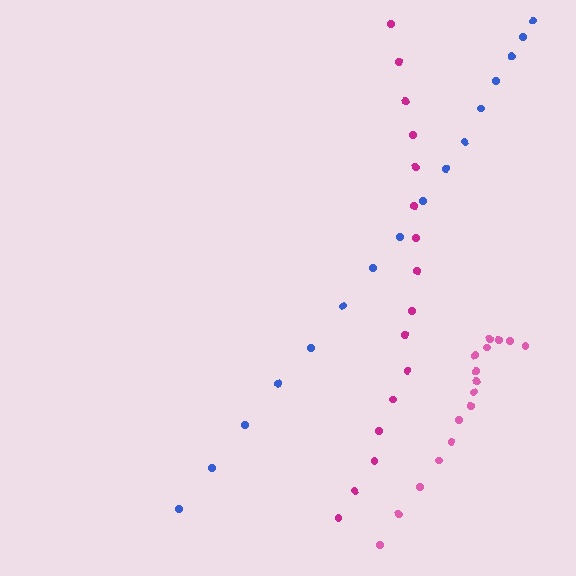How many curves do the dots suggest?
There are 3 distinct paths.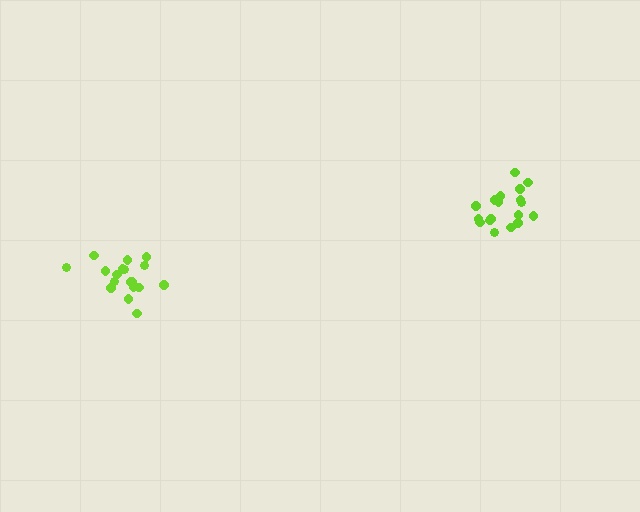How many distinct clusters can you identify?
There are 2 distinct clusters.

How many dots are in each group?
Group 1: 18 dots, Group 2: 18 dots (36 total).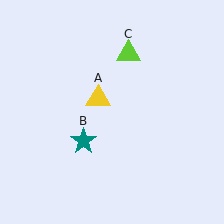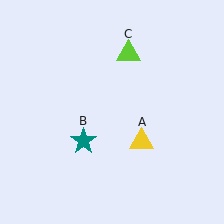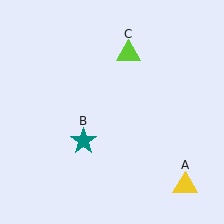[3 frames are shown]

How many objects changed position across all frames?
1 object changed position: yellow triangle (object A).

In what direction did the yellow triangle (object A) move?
The yellow triangle (object A) moved down and to the right.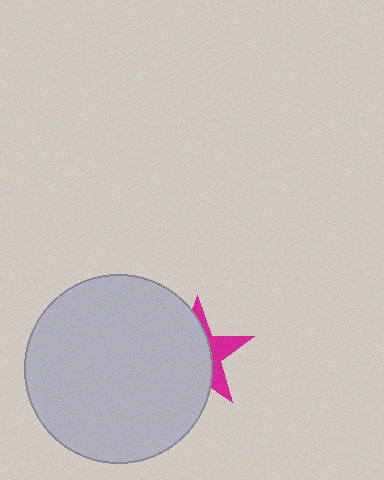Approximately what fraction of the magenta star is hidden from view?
Roughly 66% of the magenta star is hidden behind the light gray circle.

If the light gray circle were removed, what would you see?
You would see the complete magenta star.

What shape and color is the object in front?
The object in front is a light gray circle.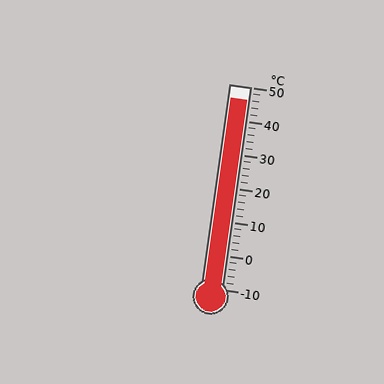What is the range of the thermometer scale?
The thermometer scale ranges from -10°C to 50°C.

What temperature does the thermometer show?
The thermometer shows approximately 46°C.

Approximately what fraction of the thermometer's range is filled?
The thermometer is filled to approximately 95% of its range.